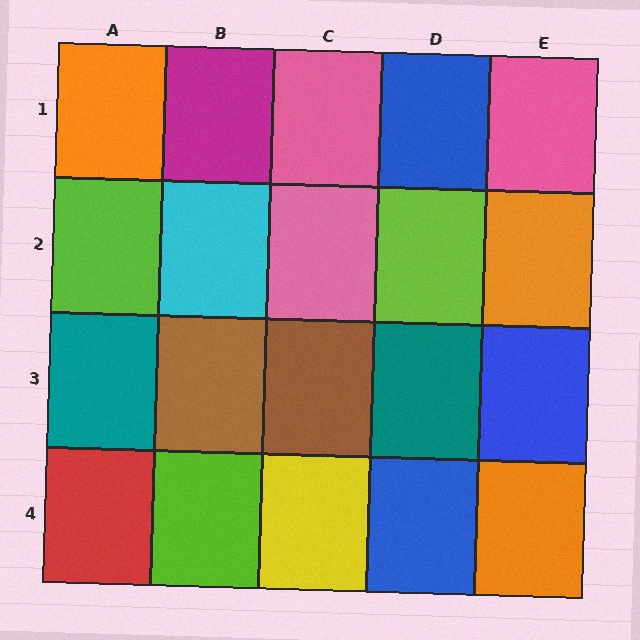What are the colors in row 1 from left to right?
Orange, magenta, pink, blue, pink.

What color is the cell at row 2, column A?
Lime.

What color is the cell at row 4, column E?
Orange.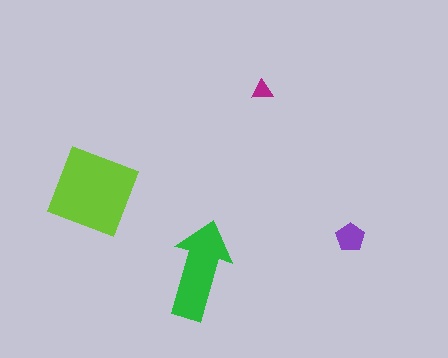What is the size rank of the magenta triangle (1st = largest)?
4th.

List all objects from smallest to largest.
The magenta triangle, the purple pentagon, the green arrow, the lime diamond.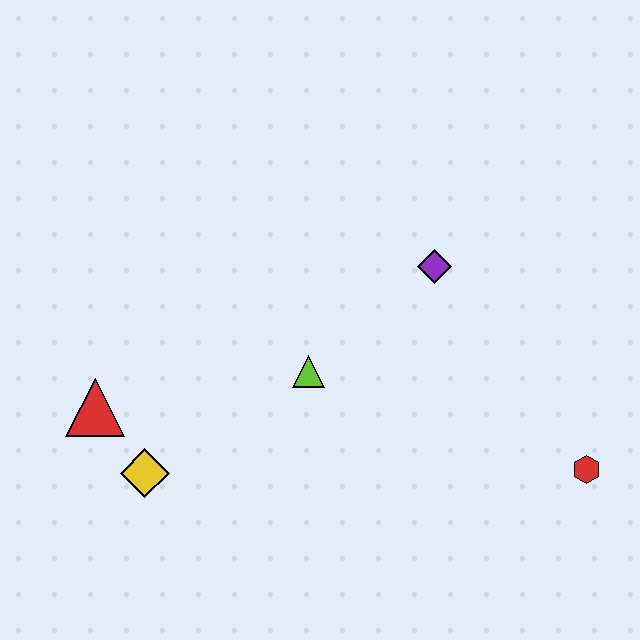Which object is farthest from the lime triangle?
The red hexagon is farthest from the lime triangle.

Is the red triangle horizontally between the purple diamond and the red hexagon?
No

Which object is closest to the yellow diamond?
The red triangle is closest to the yellow diamond.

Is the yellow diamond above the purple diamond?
No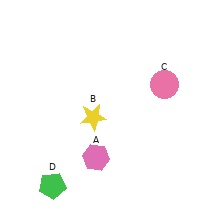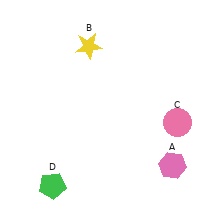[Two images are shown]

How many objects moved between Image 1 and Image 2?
3 objects moved between the two images.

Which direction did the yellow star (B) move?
The yellow star (B) moved up.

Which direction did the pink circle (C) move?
The pink circle (C) moved down.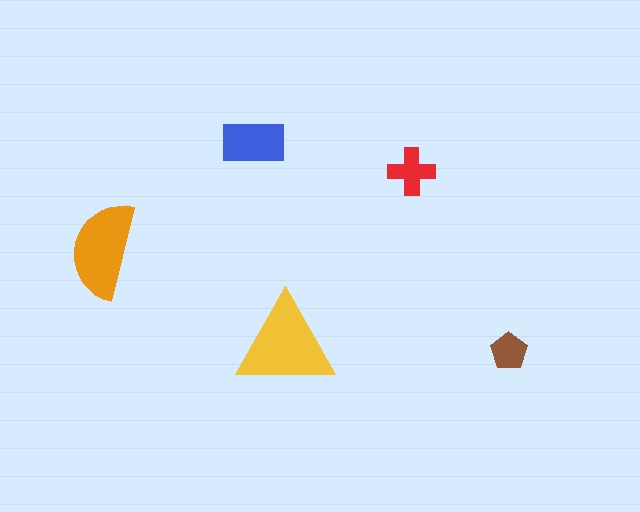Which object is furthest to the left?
The orange semicircle is leftmost.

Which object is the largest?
The yellow triangle.